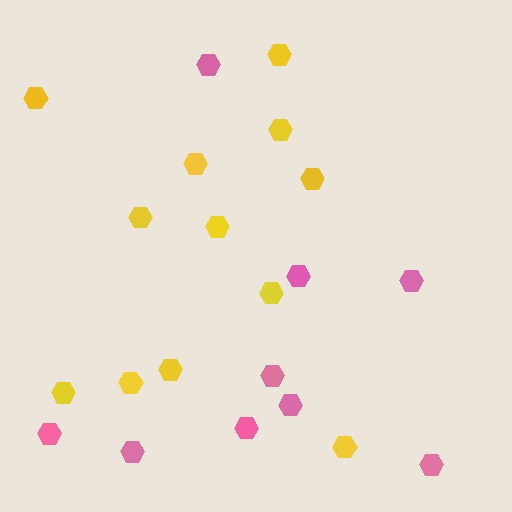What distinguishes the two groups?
There are 2 groups: one group of yellow hexagons (12) and one group of pink hexagons (9).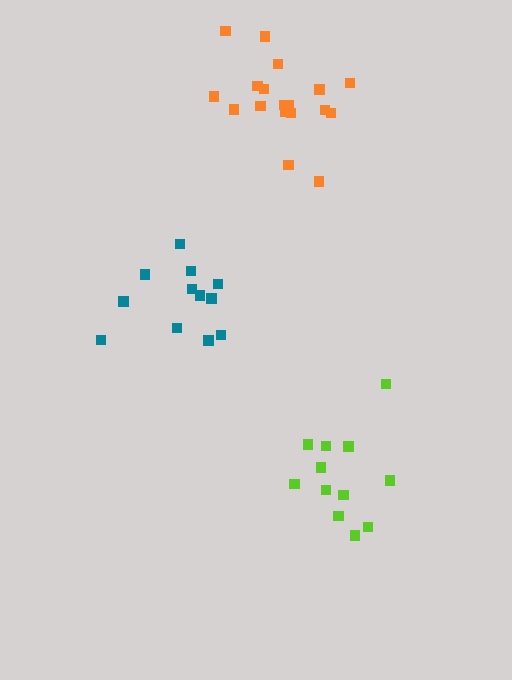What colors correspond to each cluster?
The clusters are colored: lime, teal, orange.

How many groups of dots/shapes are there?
There are 3 groups.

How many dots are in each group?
Group 1: 12 dots, Group 2: 12 dots, Group 3: 18 dots (42 total).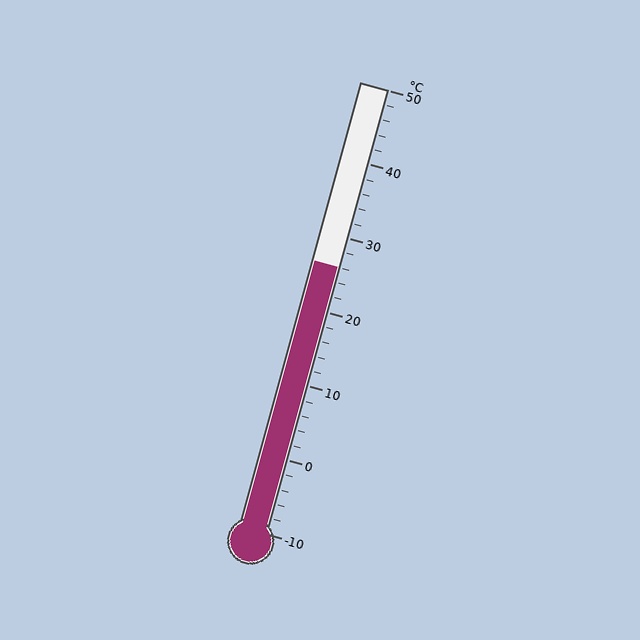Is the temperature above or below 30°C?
The temperature is below 30°C.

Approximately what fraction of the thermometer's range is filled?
The thermometer is filled to approximately 60% of its range.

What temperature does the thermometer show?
The thermometer shows approximately 26°C.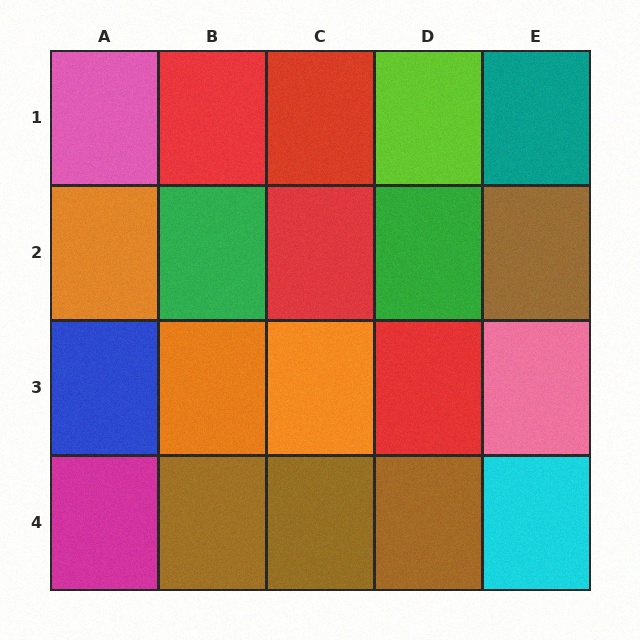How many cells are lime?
1 cell is lime.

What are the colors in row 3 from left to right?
Blue, orange, orange, red, pink.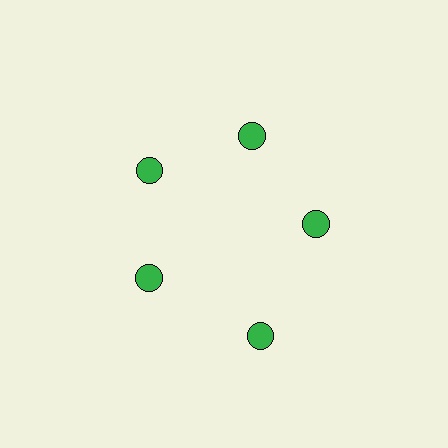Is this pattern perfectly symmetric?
No. The 5 green circles are arranged in a ring, but one element near the 5 o'clock position is pushed outward from the center, breaking the 5-fold rotational symmetry.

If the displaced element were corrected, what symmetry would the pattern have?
It would have 5-fold rotational symmetry — the pattern would map onto itself every 72 degrees.